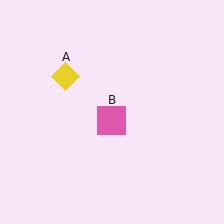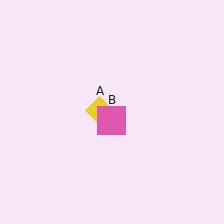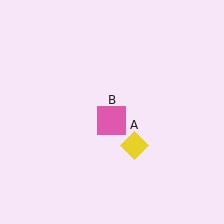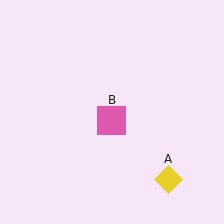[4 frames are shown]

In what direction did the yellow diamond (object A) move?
The yellow diamond (object A) moved down and to the right.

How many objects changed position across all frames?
1 object changed position: yellow diamond (object A).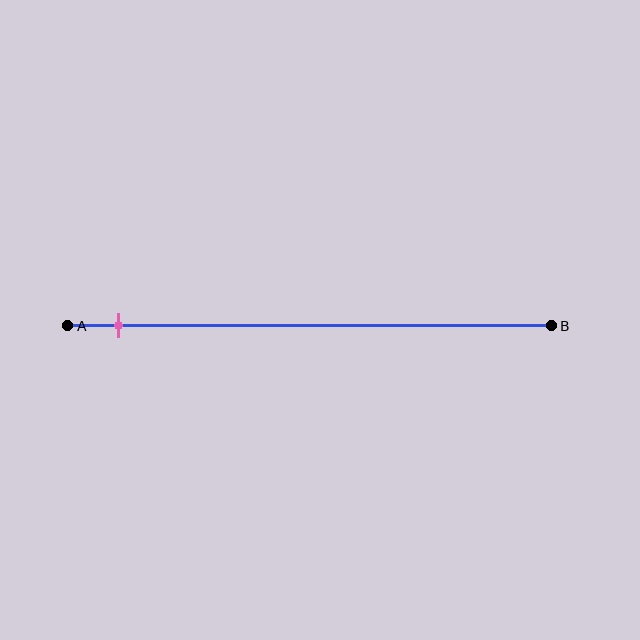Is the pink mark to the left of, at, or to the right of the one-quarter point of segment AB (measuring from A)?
The pink mark is to the left of the one-quarter point of segment AB.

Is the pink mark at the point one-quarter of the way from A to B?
No, the mark is at about 10% from A, not at the 25% one-quarter point.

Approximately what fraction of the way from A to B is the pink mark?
The pink mark is approximately 10% of the way from A to B.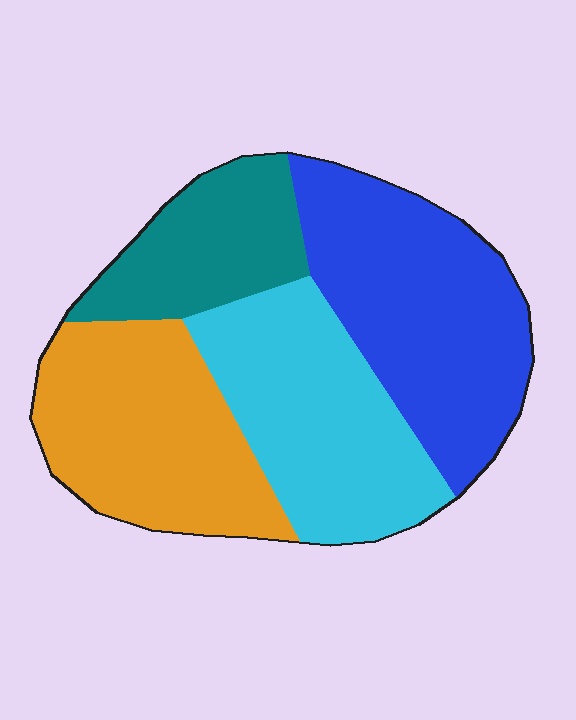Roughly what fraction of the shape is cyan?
Cyan takes up between a quarter and a half of the shape.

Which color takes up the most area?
Blue, at roughly 30%.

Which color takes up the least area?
Teal, at roughly 15%.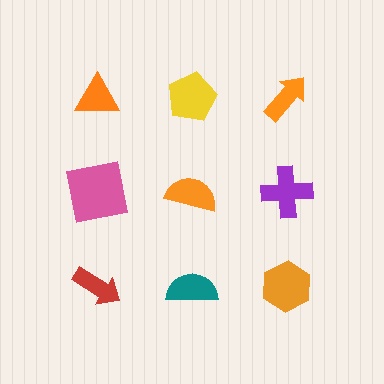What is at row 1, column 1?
An orange triangle.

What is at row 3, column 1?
A red arrow.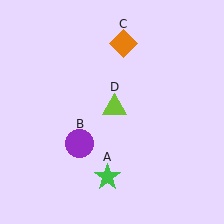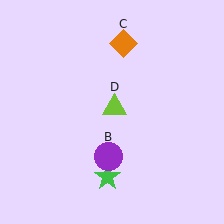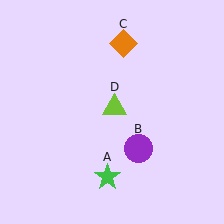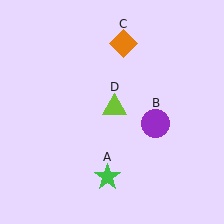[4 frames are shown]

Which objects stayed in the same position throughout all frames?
Green star (object A) and orange diamond (object C) and lime triangle (object D) remained stationary.